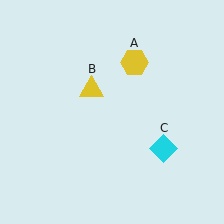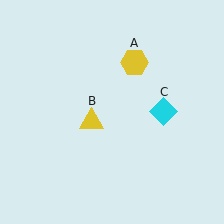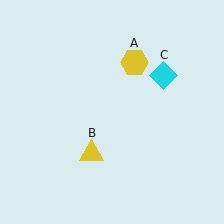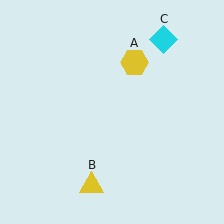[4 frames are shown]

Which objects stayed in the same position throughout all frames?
Yellow hexagon (object A) remained stationary.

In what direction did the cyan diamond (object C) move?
The cyan diamond (object C) moved up.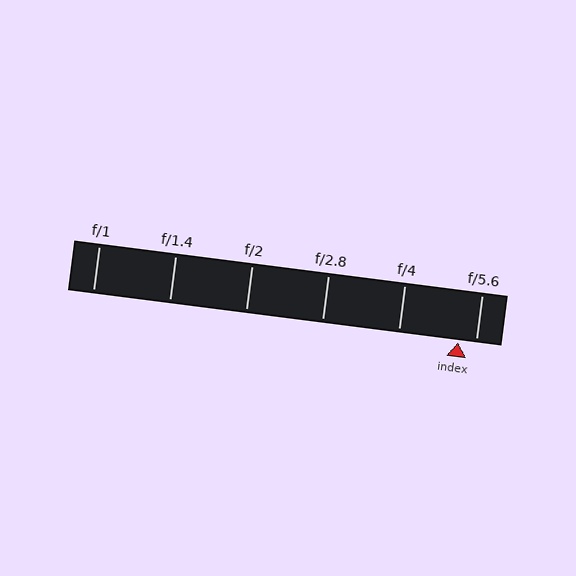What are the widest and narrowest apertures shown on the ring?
The widest aperture shown is f/1 and the narrowest is f/5.6.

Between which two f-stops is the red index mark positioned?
The index mark is between f/4 and f/5.6.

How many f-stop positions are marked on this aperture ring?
There are 6 f-stop positions marked.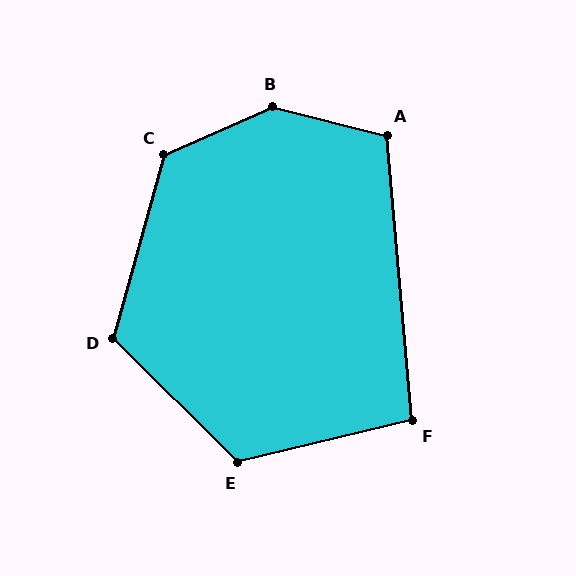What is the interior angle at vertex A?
Approximately 109 degrees (obtuse).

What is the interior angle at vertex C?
Approximately 129 degrees (obtuse).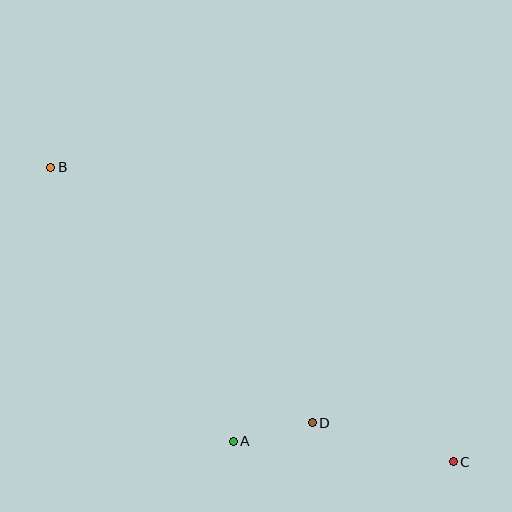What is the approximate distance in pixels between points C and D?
The distance between C and D is approximately 146 pixels.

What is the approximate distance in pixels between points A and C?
The distance between A and C is approximately 221 pixels.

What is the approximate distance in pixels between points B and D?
The distance between B and D is approximately 366 pixels.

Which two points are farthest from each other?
Points B and C are farthest from each other.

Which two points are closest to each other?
Points A and D are closest to each other.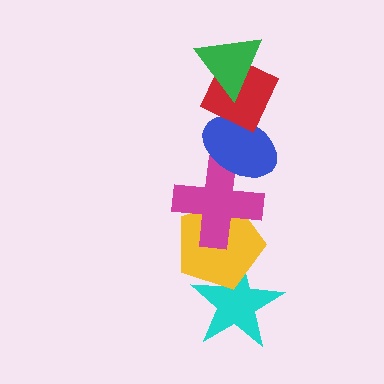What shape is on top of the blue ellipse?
The red diamond is on top of the blue ellipse.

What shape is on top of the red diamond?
The green triangle is on top of the red diamond.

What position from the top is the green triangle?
The green triangle is 1st from the top.